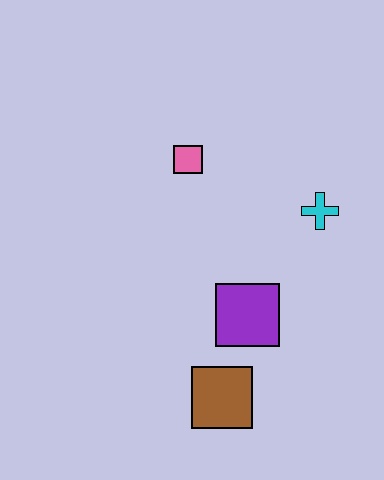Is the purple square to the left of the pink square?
No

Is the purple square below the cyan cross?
Yes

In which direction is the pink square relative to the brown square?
The pink square is above the brown square.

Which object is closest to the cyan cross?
The purple square is closest to the cyan cross.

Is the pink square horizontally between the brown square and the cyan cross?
No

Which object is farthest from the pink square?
The brown square is farthest from the pink square.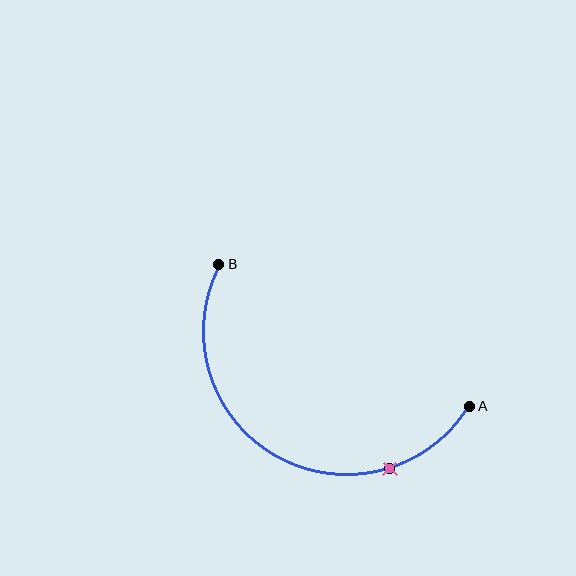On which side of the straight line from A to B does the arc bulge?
The arc bulges below the straight line connecting A and B.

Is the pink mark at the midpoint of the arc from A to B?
No. The pink mark lies on the arc but is closer to endpoint A. The arc midpoint would be at the point on the curve equidistant along the arc from both A and B.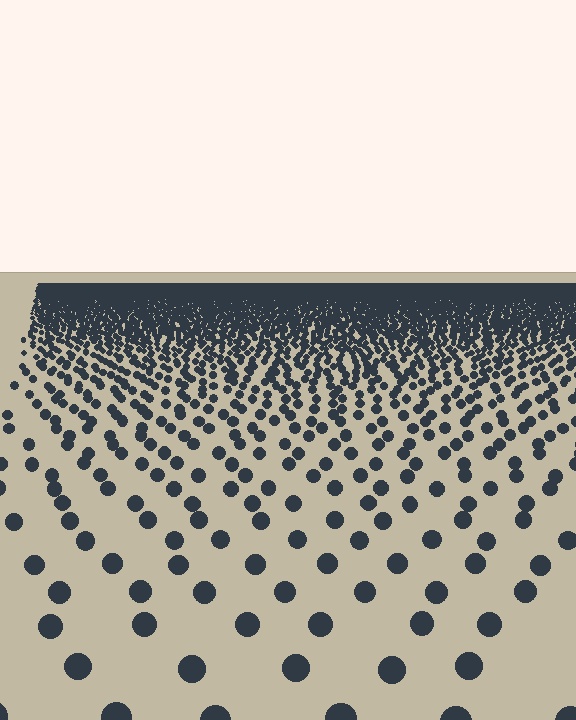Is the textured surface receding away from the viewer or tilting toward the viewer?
The surface is receding away from the viewer. Texture elements get smaller and denser toward the top.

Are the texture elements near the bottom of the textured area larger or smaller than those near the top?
Larger. Near the bottom, elements are closer to the viewer and appear at a bigger on-screen size.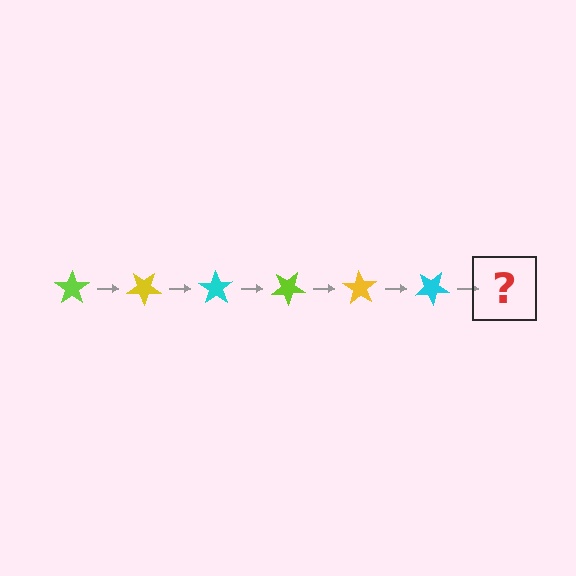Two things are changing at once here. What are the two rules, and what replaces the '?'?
The two rules are that it rotates 35 degrees each step and the color cycles through lime, yellow, and cyan. The '?' should be a lime star, rotated 210 degrees from the start.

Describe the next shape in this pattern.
It should be a lime star, rotated 210 degrees from the start.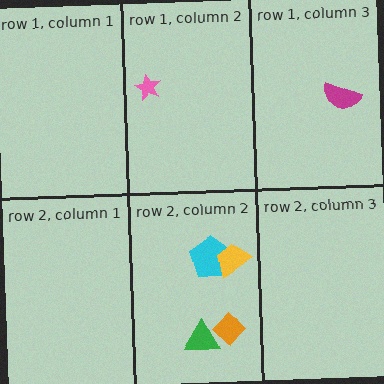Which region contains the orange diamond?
The row 2, column 2 region.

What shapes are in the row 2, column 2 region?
The orange diamond, the green triangle, the cyan pentagon, the yellow trapezoid.